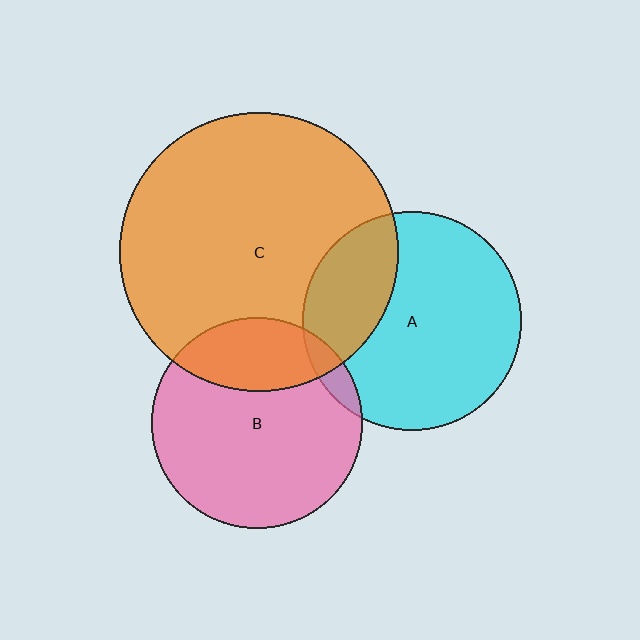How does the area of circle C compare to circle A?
Approximately 1.6 times.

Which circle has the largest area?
Circle C (orange).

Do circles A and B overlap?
Yes.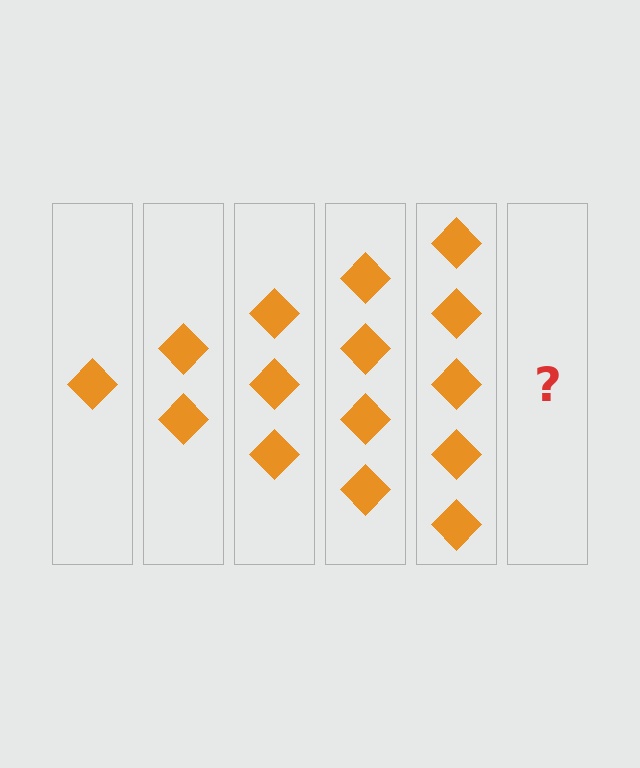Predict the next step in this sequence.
The next step is 6 diamonds.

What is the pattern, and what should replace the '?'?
The pattern is that each step adds one more diamond. The '?' should be 6 diamonds.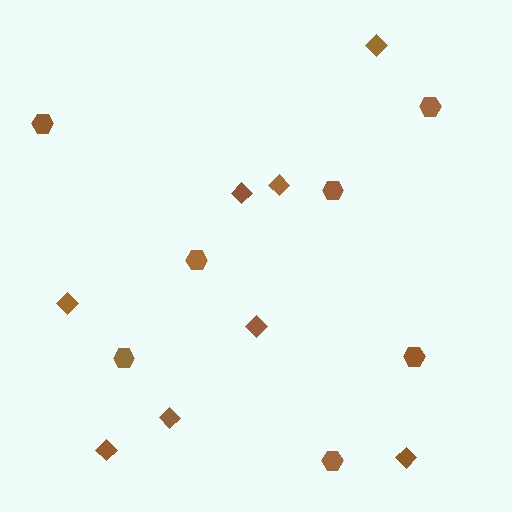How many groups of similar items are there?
There are 2 groups: one group of diamonds (8) and one group of hexagons (7).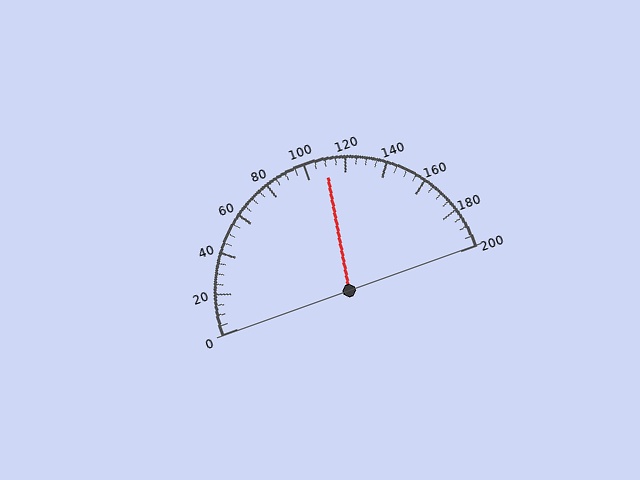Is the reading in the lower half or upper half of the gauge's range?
The reading is in the upper half of the range (0 to 200).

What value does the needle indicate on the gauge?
The needle indicates approximately 110.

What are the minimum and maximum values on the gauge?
The gauge ranges from 0 to 200.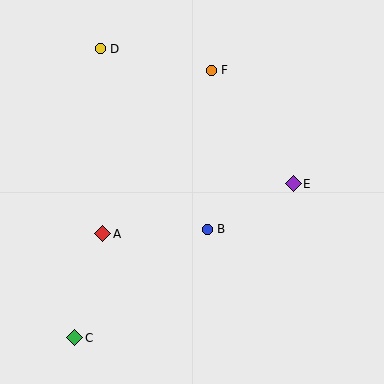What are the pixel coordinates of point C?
Point C is at (75, 338).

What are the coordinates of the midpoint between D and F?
The midpoint between D and F is at (156, 60).